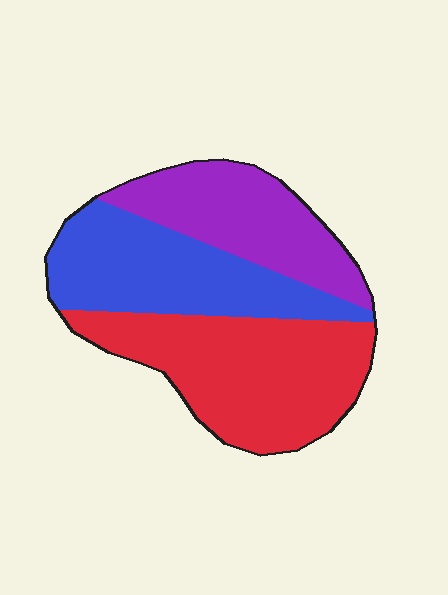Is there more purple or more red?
Red.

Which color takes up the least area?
Purple, at roughly 25%.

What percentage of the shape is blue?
Blue takes up about one third (1/3) of the shape.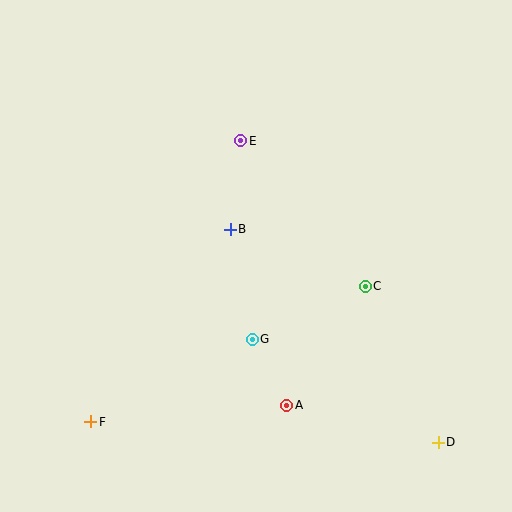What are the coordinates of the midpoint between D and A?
The midpoint between D and A is at (362, 424).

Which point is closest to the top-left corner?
Point E is closest to the top-left corner.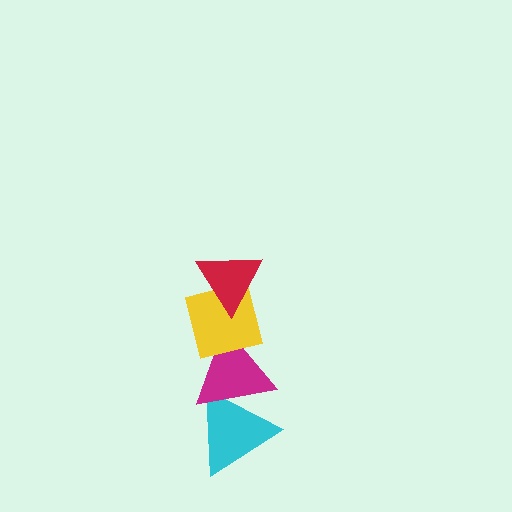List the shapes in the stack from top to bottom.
From top to bottom: the red triangle, the yellow square, the magenta triangle, the cyan triangle.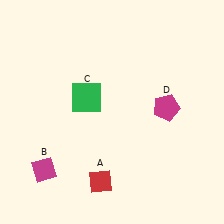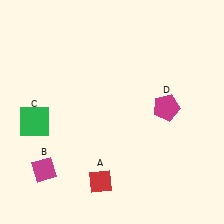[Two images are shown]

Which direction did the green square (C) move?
The green square (C) moved left.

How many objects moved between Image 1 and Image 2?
1 object moved between the two images.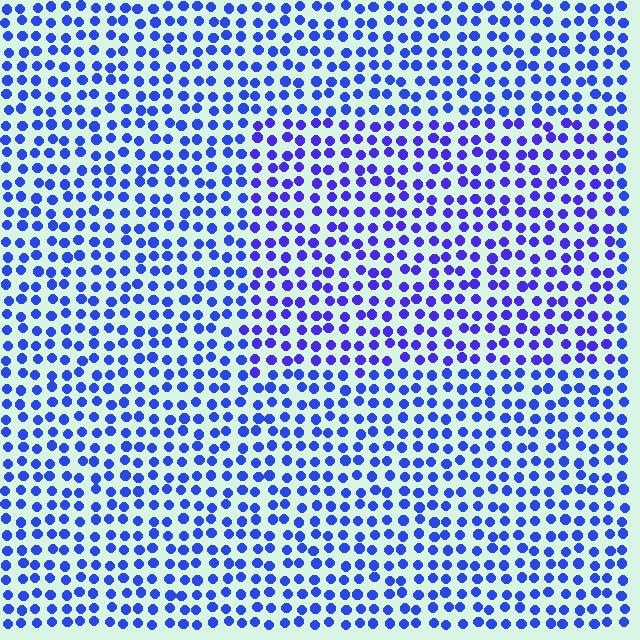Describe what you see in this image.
The image is filled with small blue elements in a uniform arrangement. A rectangle-shaped region is visible where the elements are tinted to a slightly different hue, forming a subtle color boundary.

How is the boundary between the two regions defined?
The boundary is defined purely by a slight shift in hue (about 20 degrees). Spacing, size, and orientation are identical on both sides.